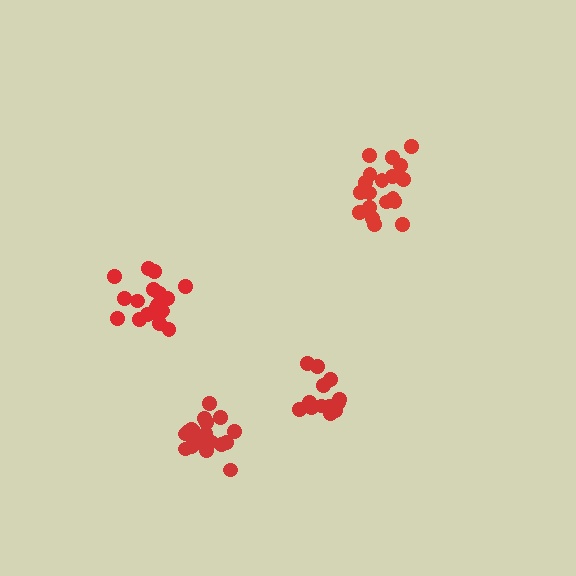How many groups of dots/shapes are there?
There are 4 groups.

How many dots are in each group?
Group 1: 19 dots, Group 2: 20 dots, Group 3: 19 dots, Group 4: 14 dots (72 total).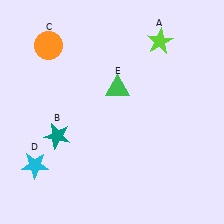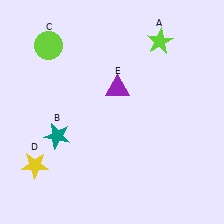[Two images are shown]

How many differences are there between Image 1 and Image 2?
There are 3 differences between the two images.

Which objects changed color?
C changed from orange to lime. D changed from cyan to yellow. E changed from green to purple.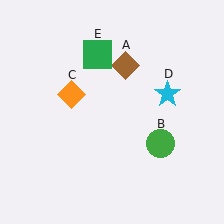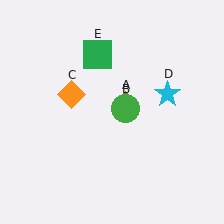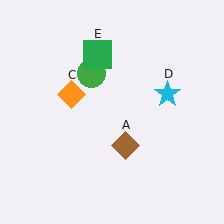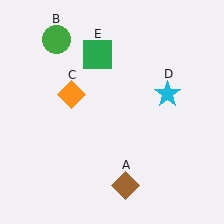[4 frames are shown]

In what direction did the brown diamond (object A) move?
The brown diamond (object A) moved down.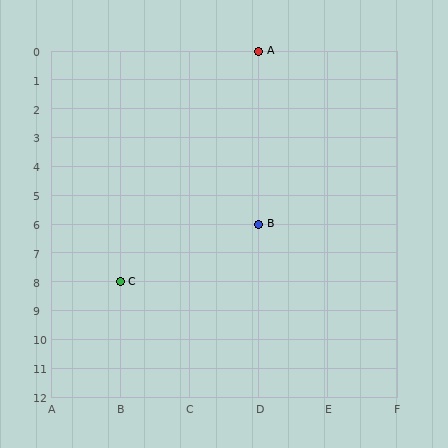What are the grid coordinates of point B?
Point B is at grid coordinates (D, 6).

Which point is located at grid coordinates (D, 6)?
Point B is at (D, 6).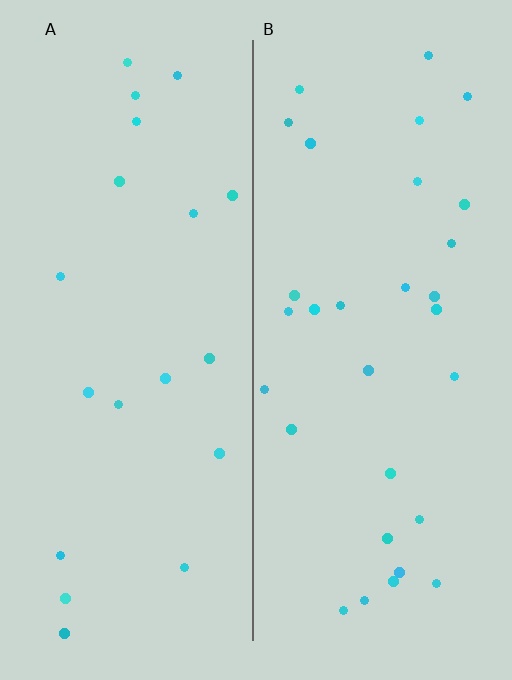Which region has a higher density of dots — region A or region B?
B (the right).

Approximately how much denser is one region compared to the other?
Approximately 1.6× — region B over region A.